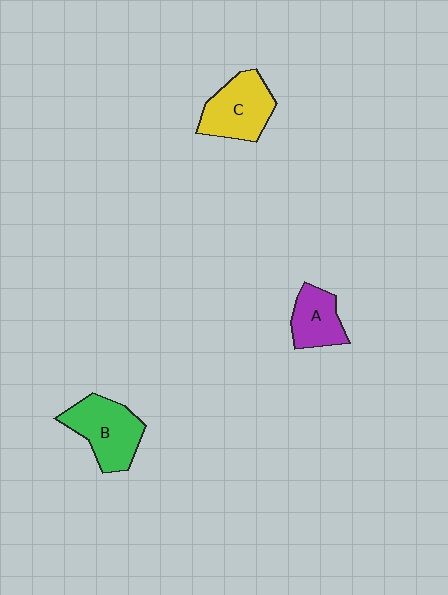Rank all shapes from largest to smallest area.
From largest to smallest: B (green), C (yellow), A (purple).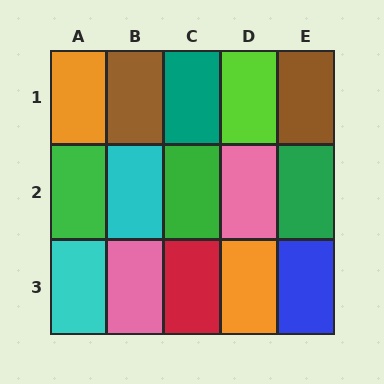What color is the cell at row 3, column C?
Red.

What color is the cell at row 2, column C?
Green.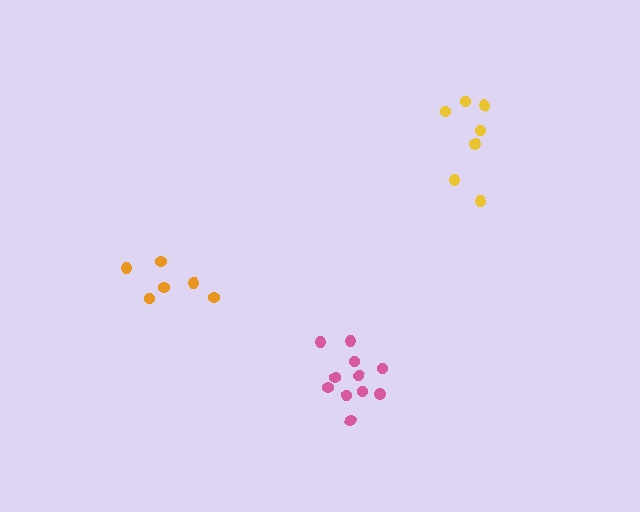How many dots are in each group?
Group 1: 7 dots, Group 2: 6 dots, Group 3: 11 dots (24 total).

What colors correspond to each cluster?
The clusters are colored: yellow, orange, pink.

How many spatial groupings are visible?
There are 3 spatial groupings.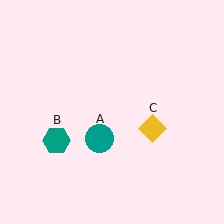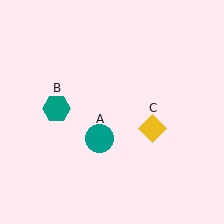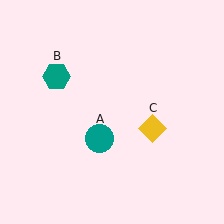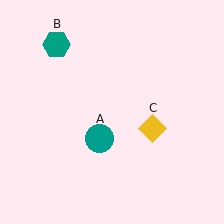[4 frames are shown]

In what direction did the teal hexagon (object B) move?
The teal hexagon (object B) moved up.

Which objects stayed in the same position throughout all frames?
Teal circle (object A) and yellow diamond (object C) remained stationary.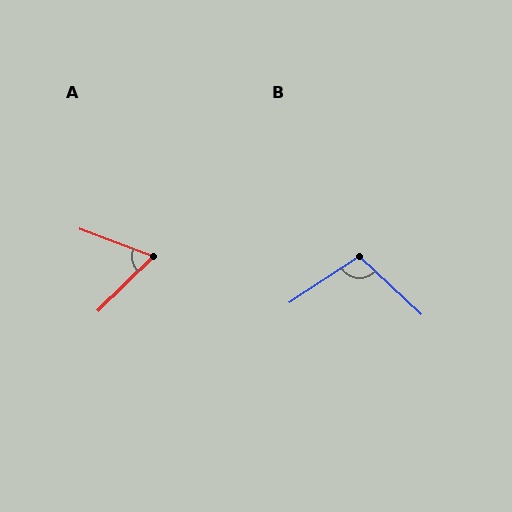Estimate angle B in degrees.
Approximately 104 degrees.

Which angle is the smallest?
A, at approximately 65 degrees.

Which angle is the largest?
B, at approximately 104 degrees.